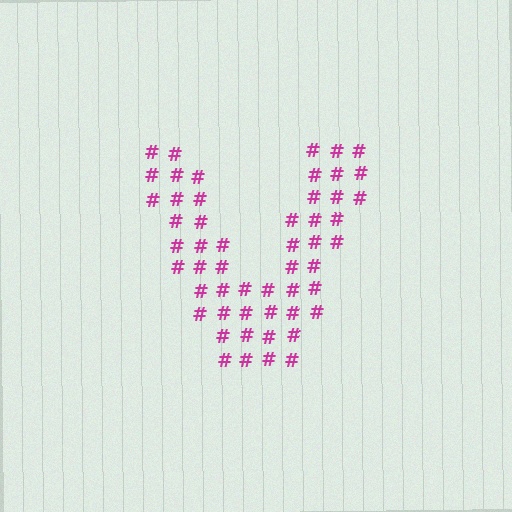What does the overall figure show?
The overall figure shows the letter V.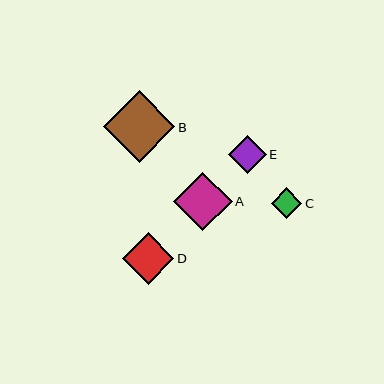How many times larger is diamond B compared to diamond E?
Diamond B is approximately 1.9 times the size of diamond E.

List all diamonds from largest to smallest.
From largest to smallest: B, A, D, E, C.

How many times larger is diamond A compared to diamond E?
Diamond A is approximately 1.5 times the size of diamond E.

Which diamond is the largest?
Diamond B is the largest with a size of approximately 71 pixels.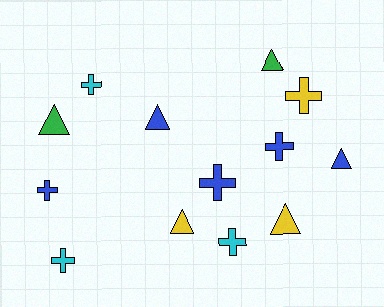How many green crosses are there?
There are no green crosses.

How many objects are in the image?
There are 13 objects.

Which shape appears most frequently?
Cross, with 7 objects.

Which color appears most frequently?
Blue, with 5 objects.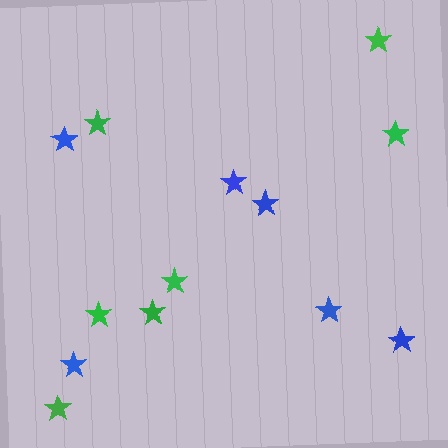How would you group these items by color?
There are 2 groups: one group of blue stars (6) and one group of green stars (7).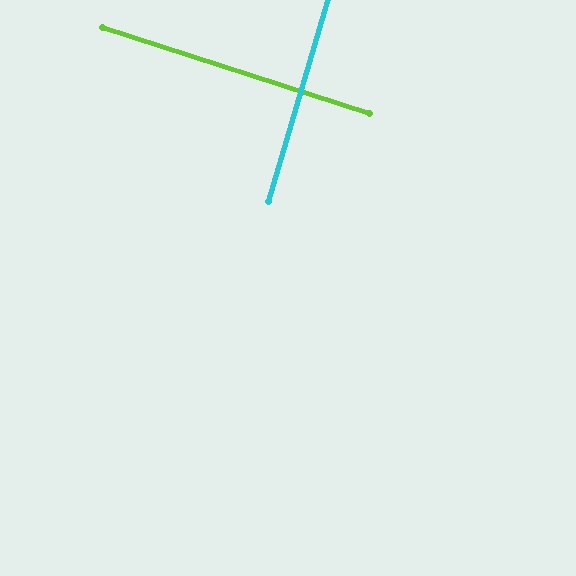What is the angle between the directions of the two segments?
Approximately 88 degrees.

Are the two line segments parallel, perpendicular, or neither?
Perpendicular — they meet at approximately 88°.